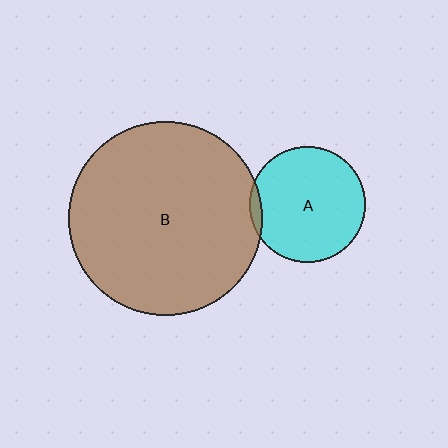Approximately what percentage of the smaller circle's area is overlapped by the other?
Approximately 5%.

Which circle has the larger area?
Circle B (brown).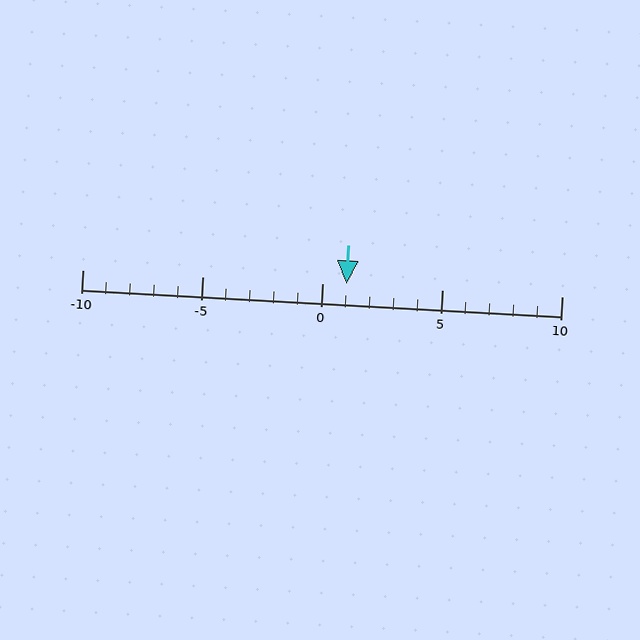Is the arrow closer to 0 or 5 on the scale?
The arrow is closer to 0.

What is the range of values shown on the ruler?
The ruler shows values from -10 to 10.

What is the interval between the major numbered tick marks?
The major tick marks are spaced 5 units apart.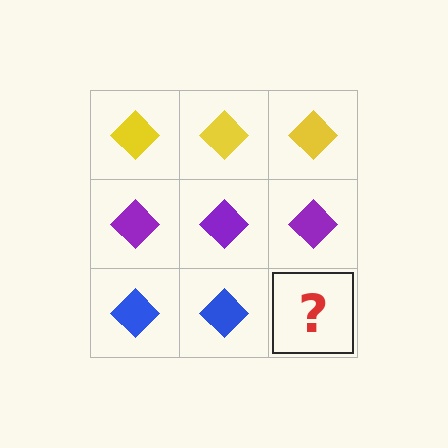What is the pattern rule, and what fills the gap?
The rule is that each row has a consistent color. The gap should be filled with a blue diamond.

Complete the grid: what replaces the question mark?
The question mark should be replaced with a blue diamond.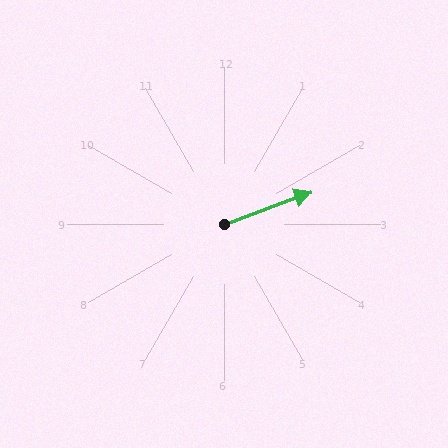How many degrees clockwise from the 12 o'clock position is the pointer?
Approximately 70 degrees.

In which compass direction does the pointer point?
East.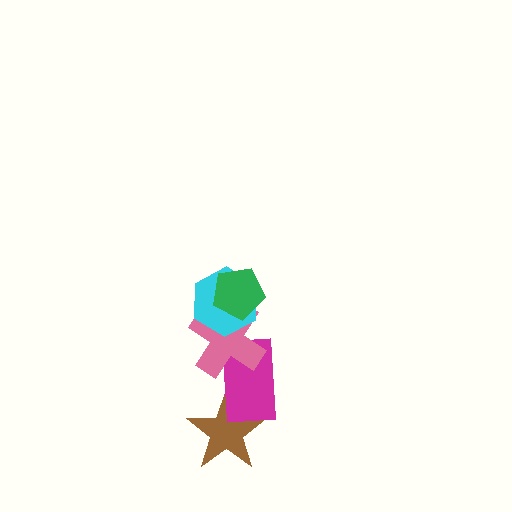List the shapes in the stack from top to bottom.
From top to bottom: the green pentagon, the cyan hexagon, the pink cross, the magenta rectangle, the brown star.